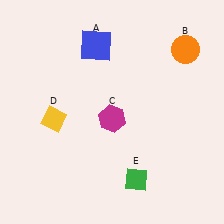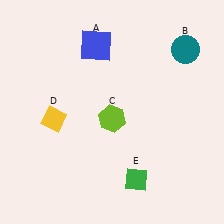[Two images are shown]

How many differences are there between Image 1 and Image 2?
There are 2 differences between the two images.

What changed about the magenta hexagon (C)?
In Image 1, C is magenta. In Image 2, it changed to lime.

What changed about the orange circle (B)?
In Image 1, B is orange. In Image 2, it changed to teal.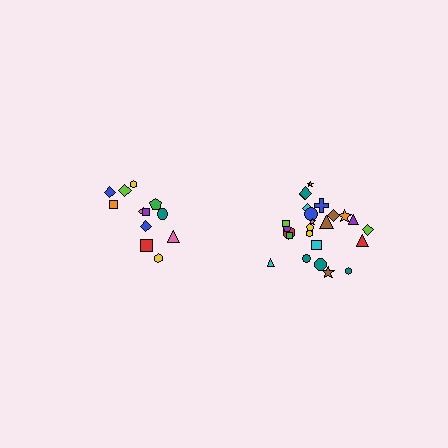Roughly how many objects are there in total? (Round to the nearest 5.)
Roughly 35 objects in total.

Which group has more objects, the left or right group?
The right group.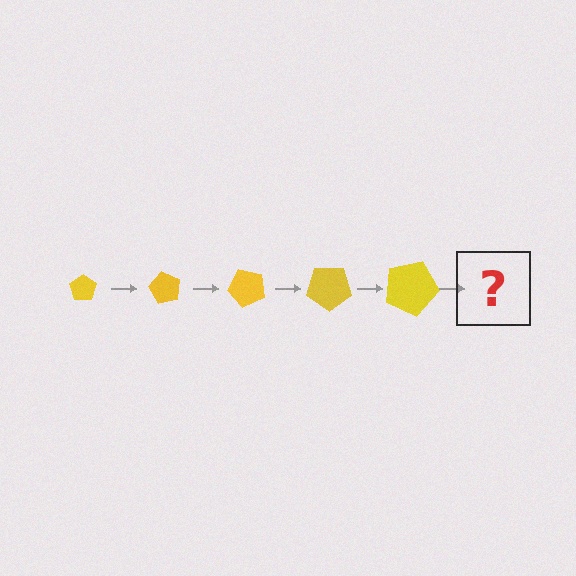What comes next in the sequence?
The next element should be a pentagon, larger than the previous one and rotated 300 degrees from the start.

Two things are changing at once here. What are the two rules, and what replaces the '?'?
The two rules are that the pentagon grows larger each step and it rotates 60 degrees each step. The '?' should be a pentagon, larger than the previous one and rotated 300 degrees from the start.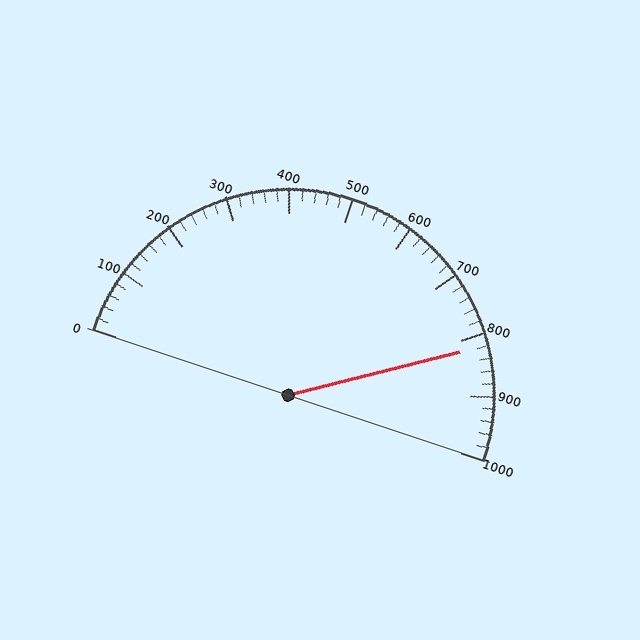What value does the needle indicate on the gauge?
The needle indicates approximately 820.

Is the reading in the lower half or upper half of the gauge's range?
The reading is in the upper half of the range (0 to 1000).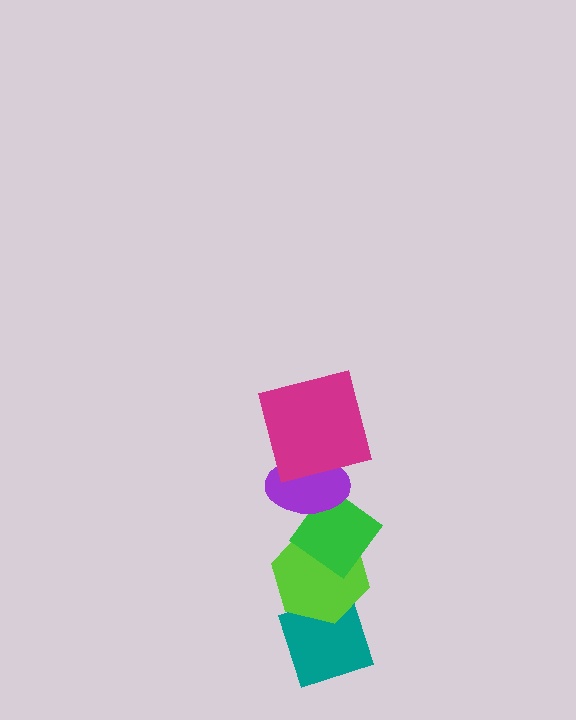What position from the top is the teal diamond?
The teal diamond is 5th from the top.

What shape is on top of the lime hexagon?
The green diamond is on top of the lime hexagon.